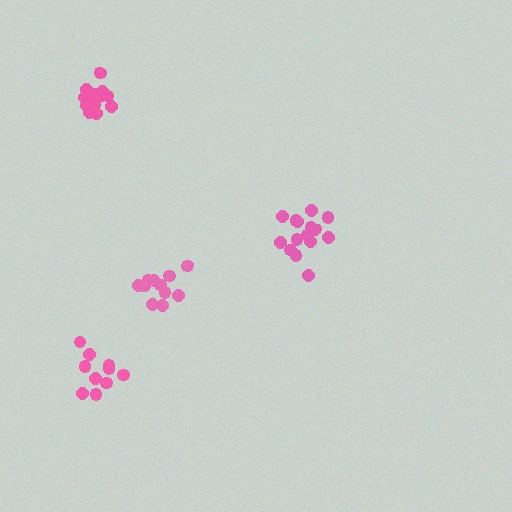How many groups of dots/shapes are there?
There are 4 groups.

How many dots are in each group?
Group 1: 11 dots, Group 2: 15 dots, Group 3: 10 dots, Group 4: 13 dots (49 total).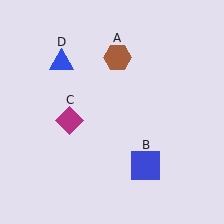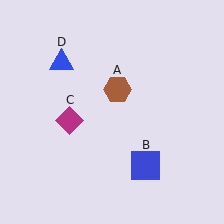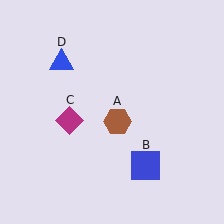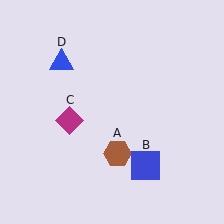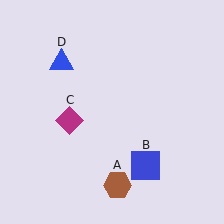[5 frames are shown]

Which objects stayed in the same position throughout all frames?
Blue square (object B) and magenta diamond (object C) and blue triangle (object D) remained stationary.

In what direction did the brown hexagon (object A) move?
The brown hexagon (object A) moved down.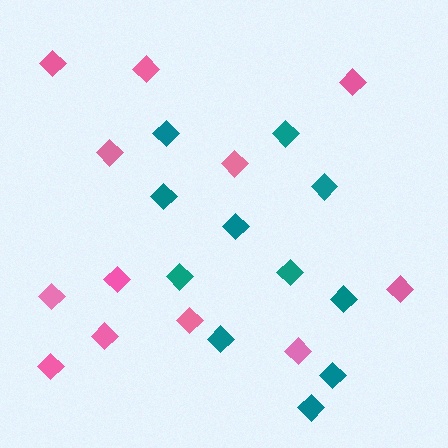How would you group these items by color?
There are 2 groups: one group of teal diamonds (11) and one group of pink diamonds (12).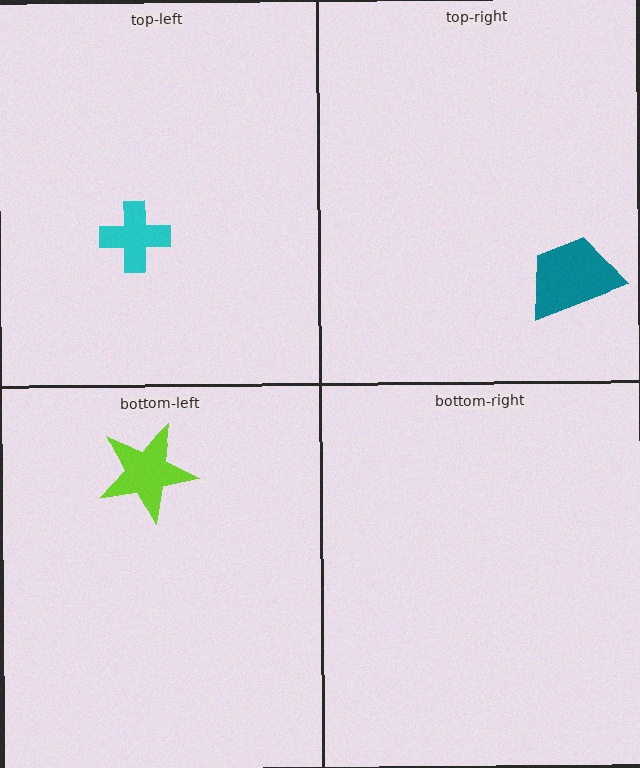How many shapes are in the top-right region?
1.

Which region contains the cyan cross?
The top-left region.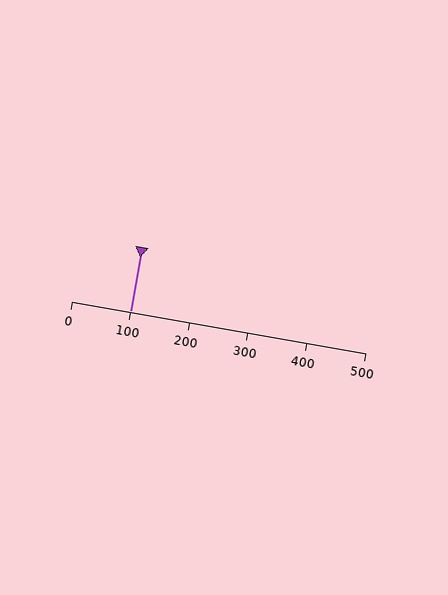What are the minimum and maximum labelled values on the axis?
The axis runs from 0 to 500.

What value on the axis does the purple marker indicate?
The marker indicates approximately 100.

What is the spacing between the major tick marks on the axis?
The major ticks are spaced 100 apart.